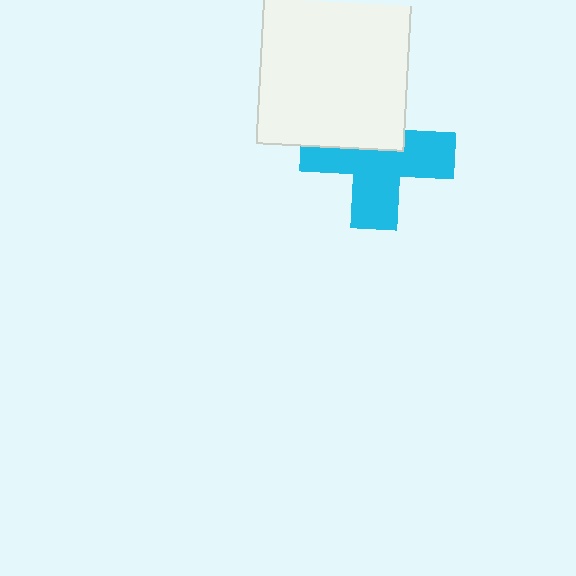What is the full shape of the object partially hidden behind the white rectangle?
The partially hidden object is a cyan cross.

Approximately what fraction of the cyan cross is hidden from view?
Roughly 39% of the cyan cross is hidden behind the white rectangle.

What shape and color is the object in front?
The object in front is a white rectangle.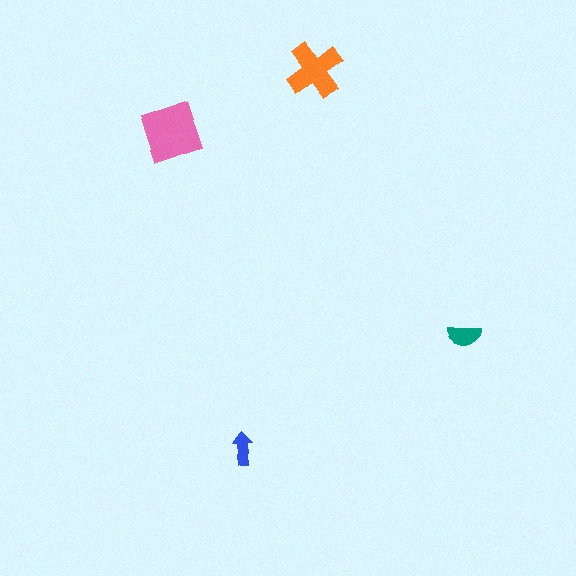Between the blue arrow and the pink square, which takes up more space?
The pink square.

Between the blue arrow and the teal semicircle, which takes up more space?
The teal semicircle.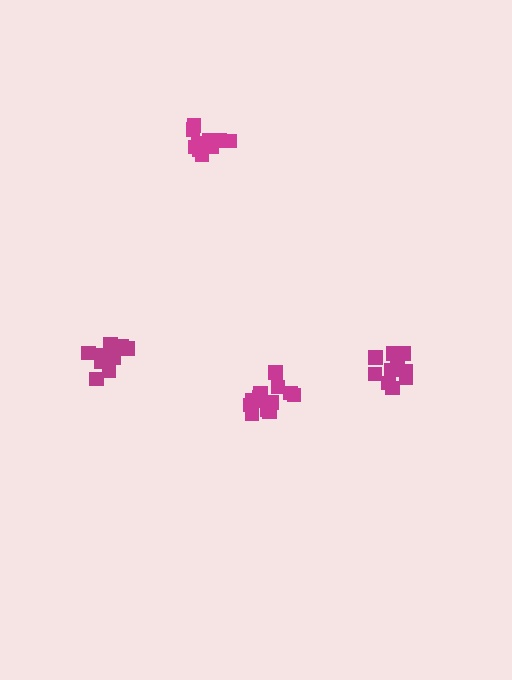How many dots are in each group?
Group 1: 14 dots, Group 2: 10 dots, Group 3: 10 dots, Group 4: 10 dots (44 total).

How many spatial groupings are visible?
There are 4 spatial groupings.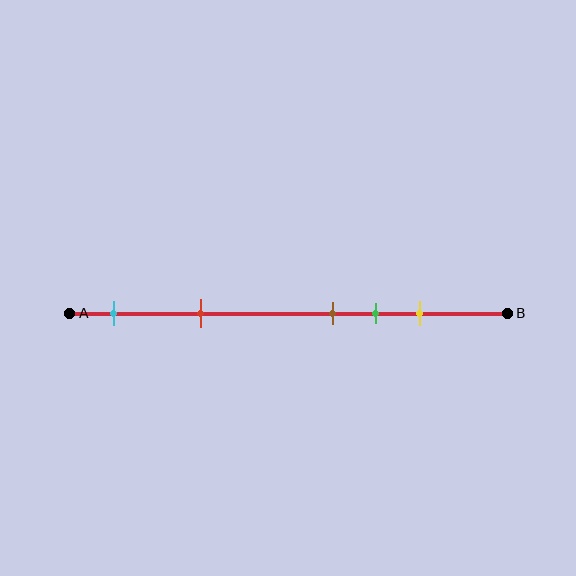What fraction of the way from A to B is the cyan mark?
The cyan mark is approximately 10% (0.1) of the way from A to B.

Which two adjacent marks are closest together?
The brown and green marks are the closest adjacent pair.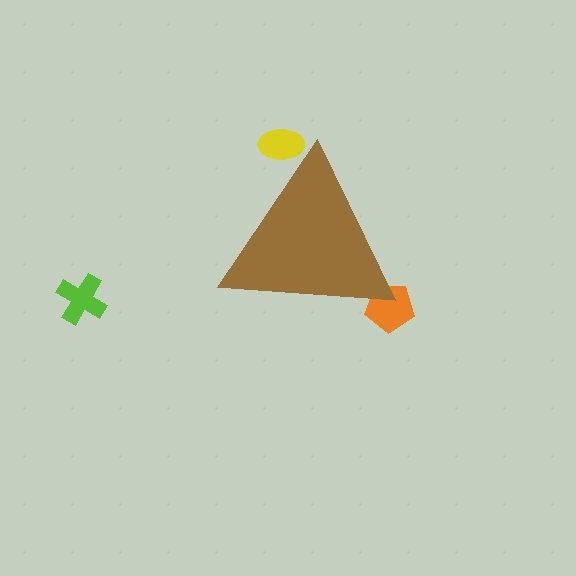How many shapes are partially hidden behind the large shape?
2 shapes are partially hidden.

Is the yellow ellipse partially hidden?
Yes, the yellow ellipse is partially hidden behind the brown triangle.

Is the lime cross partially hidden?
No, the lime cross is fully visible.